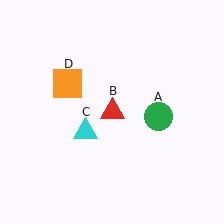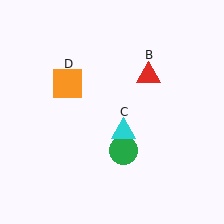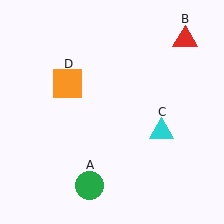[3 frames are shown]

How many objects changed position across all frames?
3 objects changed position: green circle (object A), red triangle (object B), cyan triangle (object C).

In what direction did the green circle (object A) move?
The green circle (object A) moved down and to the left.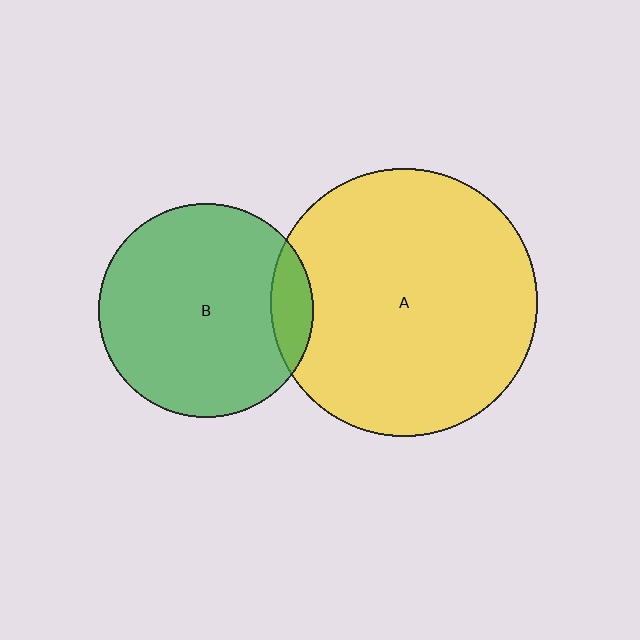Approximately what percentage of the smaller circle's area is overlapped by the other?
Approximately 10%.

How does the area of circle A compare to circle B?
Approximately 1.5 times.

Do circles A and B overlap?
Yes.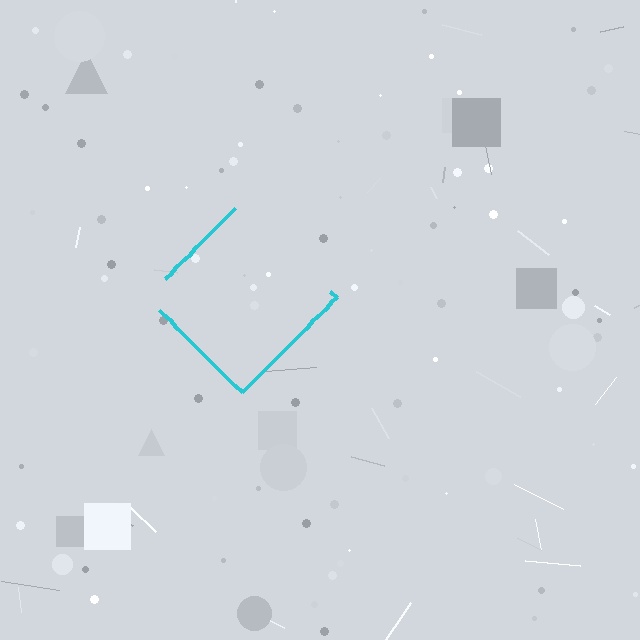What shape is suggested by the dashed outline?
The dashed outline suggests a diamond.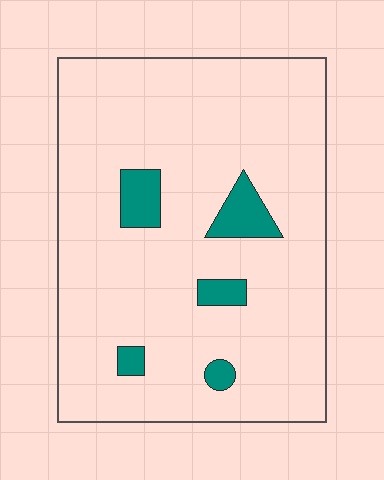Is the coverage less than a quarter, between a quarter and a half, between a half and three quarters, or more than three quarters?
Less than a quarter.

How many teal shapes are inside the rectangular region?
5.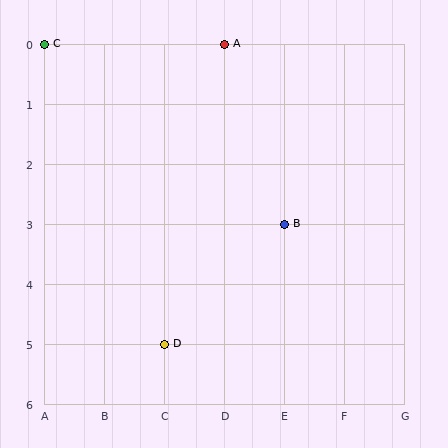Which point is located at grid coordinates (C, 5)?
Point D is at (C, 5).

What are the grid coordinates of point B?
Point B is at grid coordinates (E, 3).